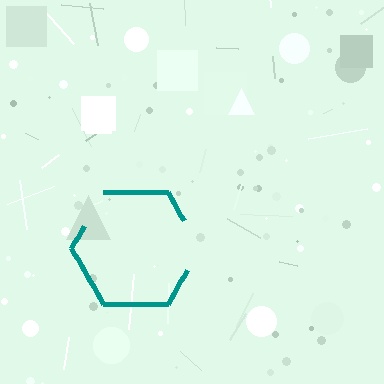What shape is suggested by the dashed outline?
The dashed outline suggests a hexagon.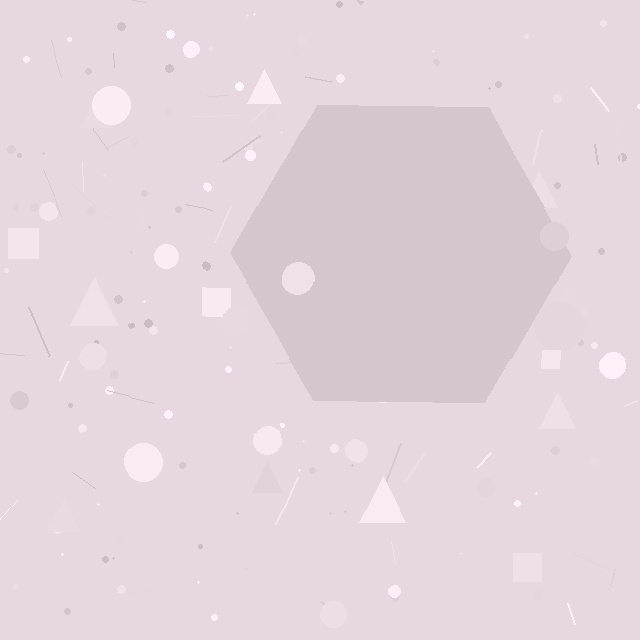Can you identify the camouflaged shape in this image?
The camouflaged shape is a hexagon.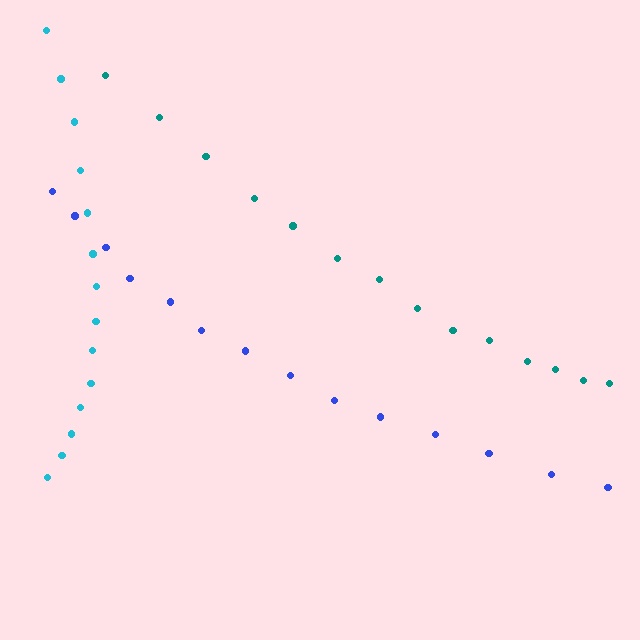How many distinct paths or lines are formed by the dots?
There are 3 distinct paths.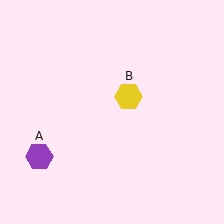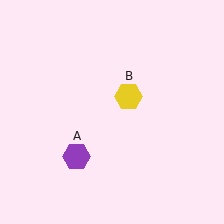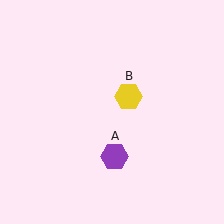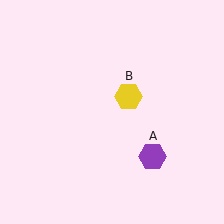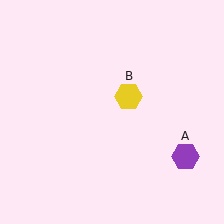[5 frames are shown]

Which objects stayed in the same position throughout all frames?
Yellow hexagon (object B) remained stationary.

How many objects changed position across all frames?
1 object changed position: purple hexagon (object A).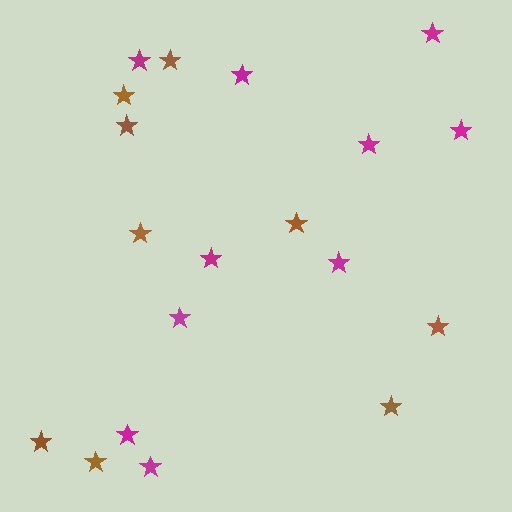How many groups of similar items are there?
There are 2 groups: one group of brown stars (9) and one group of magenta stars (10).